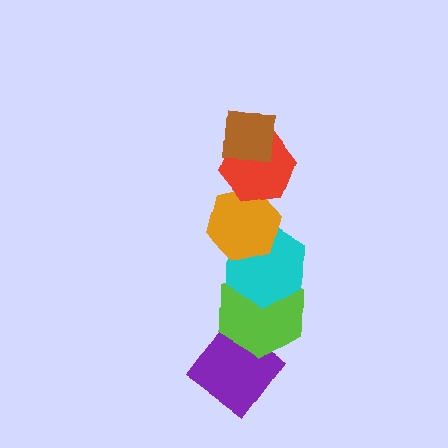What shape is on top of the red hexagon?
The brown square is on top of the red hexagon.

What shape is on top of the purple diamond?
The lime hexagon is on top of the purple diamond.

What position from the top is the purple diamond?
The purple diamond is 6th from the top.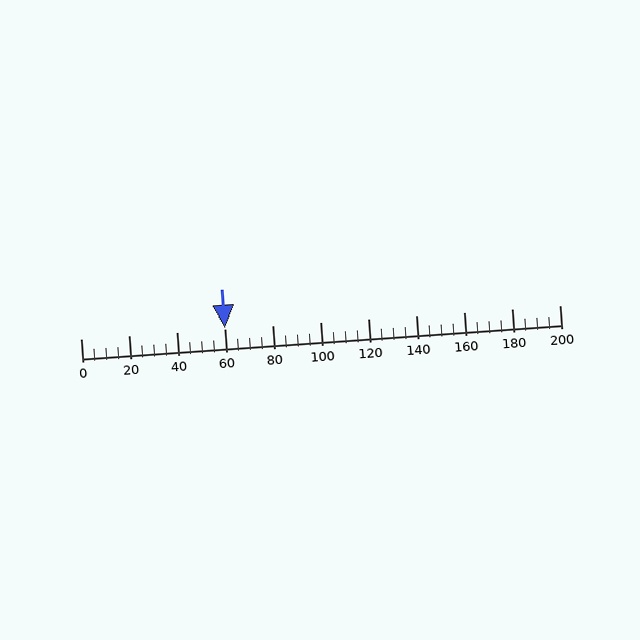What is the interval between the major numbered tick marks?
The major tick marks are spaced 20 units apart.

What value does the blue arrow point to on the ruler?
The blue arrow points to approximately 60.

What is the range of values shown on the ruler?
The ruler shows values from 0 to 200.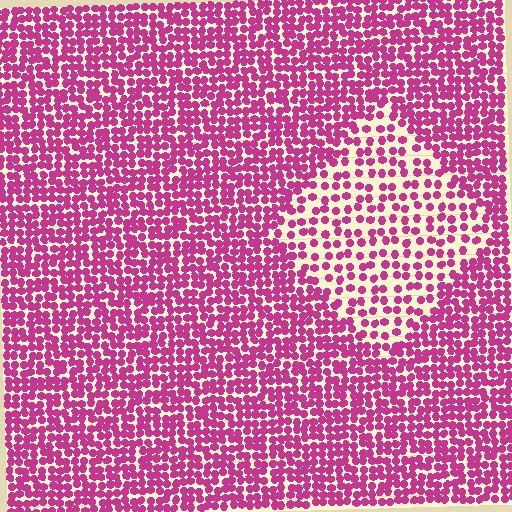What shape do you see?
I see a diamond.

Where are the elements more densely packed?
The elements are more densely packed outside the diamond boundary.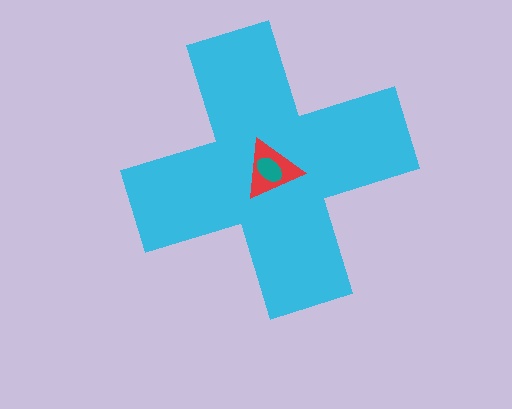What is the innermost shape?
The teal ellipse.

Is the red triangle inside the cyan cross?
Yes.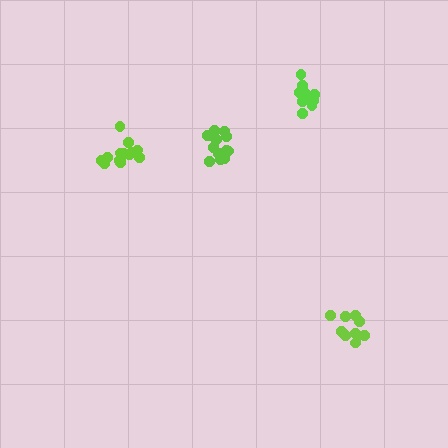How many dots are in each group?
Group 1: 10 dots, Group 2: 13 dots, Group 3: 12 dots, Group 4: 15 dots (50 total).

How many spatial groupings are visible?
There are 4 spatial groupings.